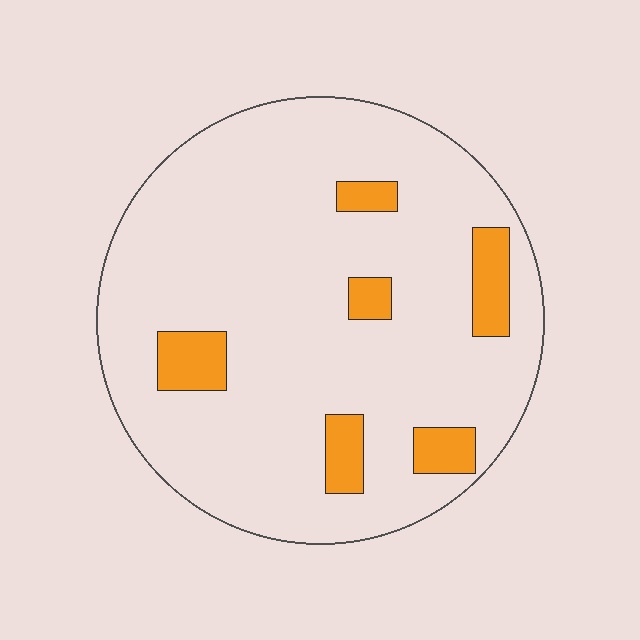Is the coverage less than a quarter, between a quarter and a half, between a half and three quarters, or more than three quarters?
Less than a quarter.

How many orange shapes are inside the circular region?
6.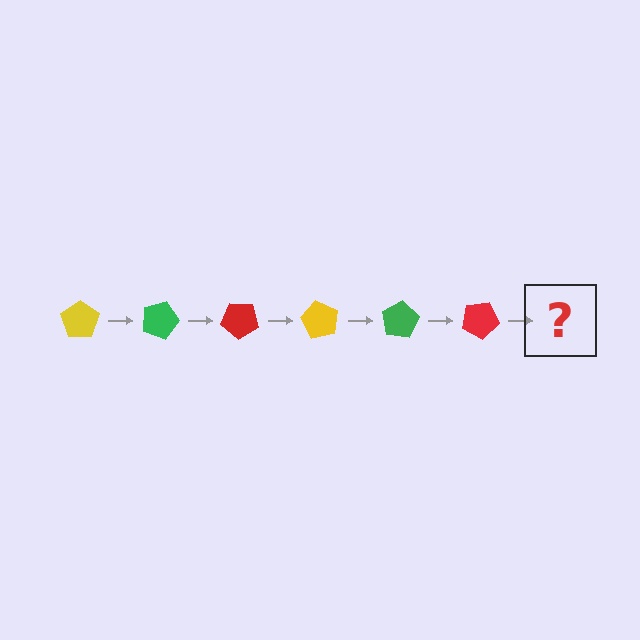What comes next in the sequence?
The next element should be a yellow pentagon, rotated 120 degrees from the start.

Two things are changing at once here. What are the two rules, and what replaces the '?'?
The two rules are that it rotates 20 degrees each step and the color cycles through yellow, green, and red. The '?' should be a yellow pentagon, rotated 120 degrees from the start.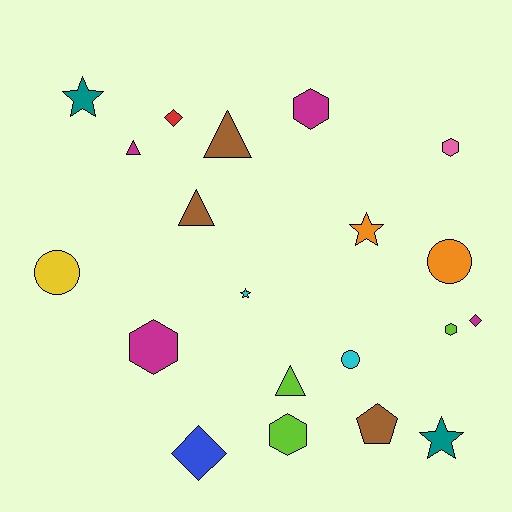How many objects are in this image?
There are 20 objects.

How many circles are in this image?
There are 3 circles.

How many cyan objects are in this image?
There are 2 cyan objects.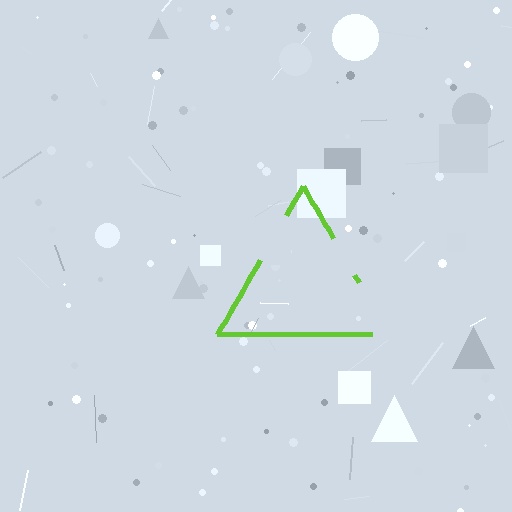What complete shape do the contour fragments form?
The contour fragments form a triangle.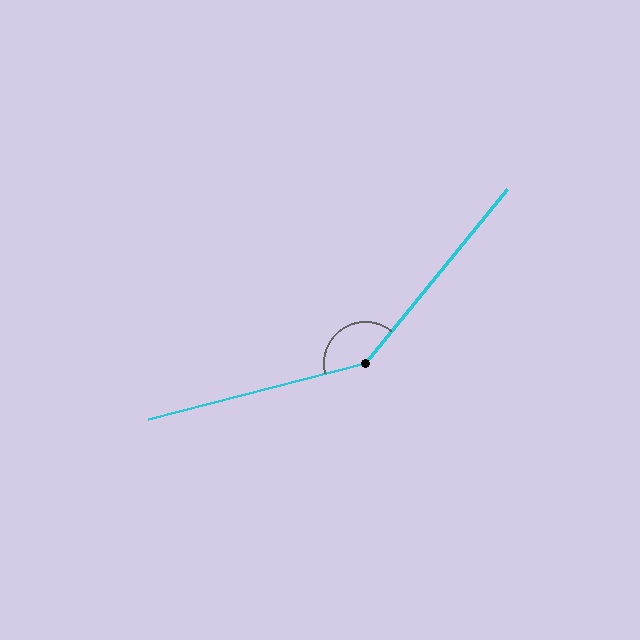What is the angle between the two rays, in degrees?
Approximately 144 degrees.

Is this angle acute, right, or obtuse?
It is obtuse.